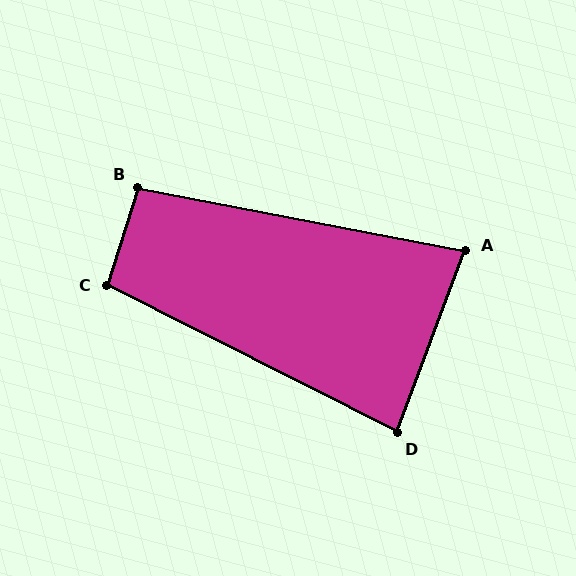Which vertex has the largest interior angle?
C, at approximately 99 degrees.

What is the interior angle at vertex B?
Approximately 96 degrees (obtuse).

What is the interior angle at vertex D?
Approximately 84 degrees (acute).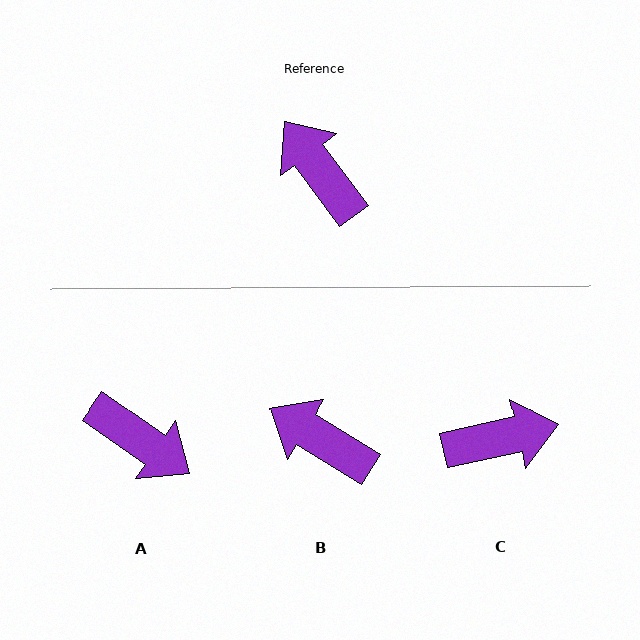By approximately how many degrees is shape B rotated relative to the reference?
Approximately 22 degrees counter-clockwise.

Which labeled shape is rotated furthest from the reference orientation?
A, about 161 degrees away.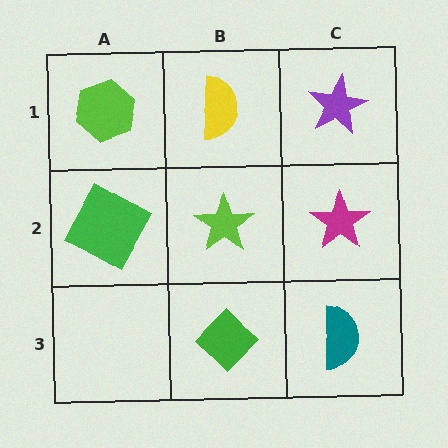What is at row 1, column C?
A purple star.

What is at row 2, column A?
A green square.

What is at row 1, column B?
A yellow semicircle.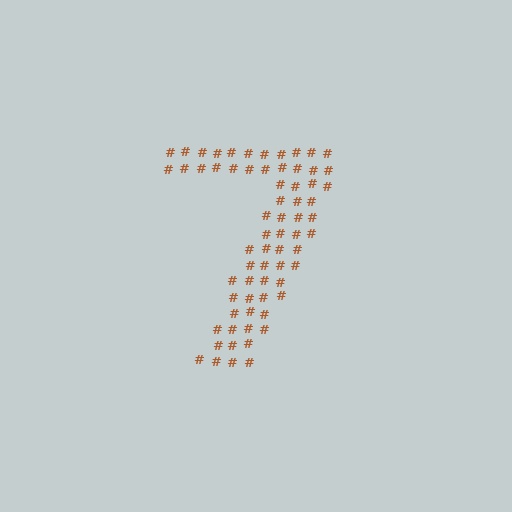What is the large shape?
The large shape is the digit 7.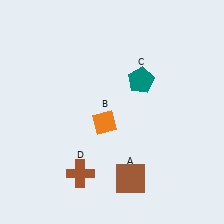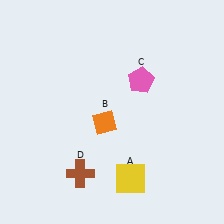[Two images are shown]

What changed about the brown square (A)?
In Image 1, A is brown. In Image 2, it changed to yellow.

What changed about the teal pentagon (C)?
In Image 1, C is teal. In Image 2, it changed to pink.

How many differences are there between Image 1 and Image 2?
There are 2 differences between the two images.